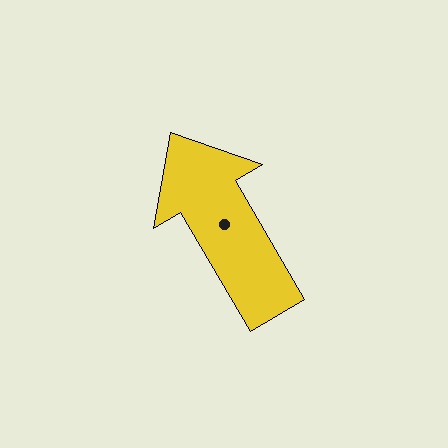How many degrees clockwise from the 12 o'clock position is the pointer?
Approximately 330 degrees.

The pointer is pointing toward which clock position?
Roughly 11 o'clock.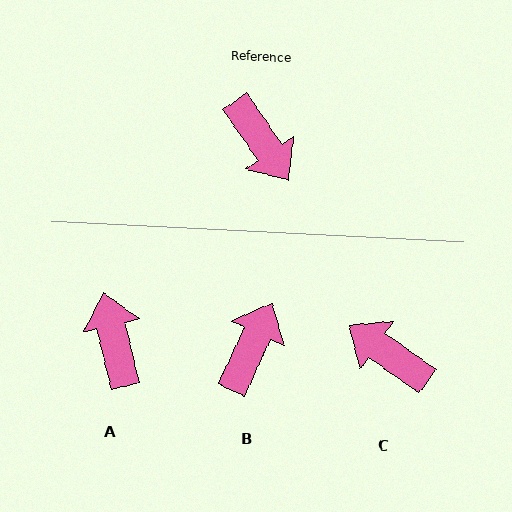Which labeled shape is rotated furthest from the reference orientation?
C, about 160 degrees away.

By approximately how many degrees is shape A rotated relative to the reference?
Approximately 159 degrees counter-clockwise.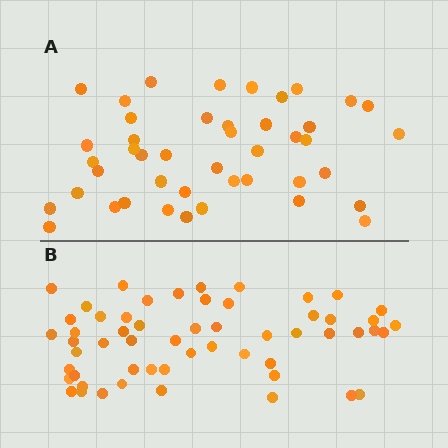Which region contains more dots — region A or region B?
Region B (the bottom region) has more dots.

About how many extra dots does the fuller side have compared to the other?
Region B has roughly 12 or so more dots than region A.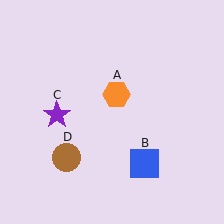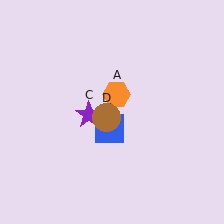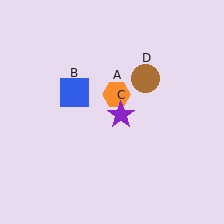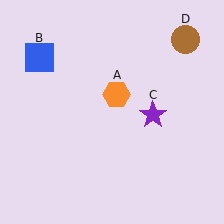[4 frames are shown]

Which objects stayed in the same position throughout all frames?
Orange hexagon (object A) remained stationary.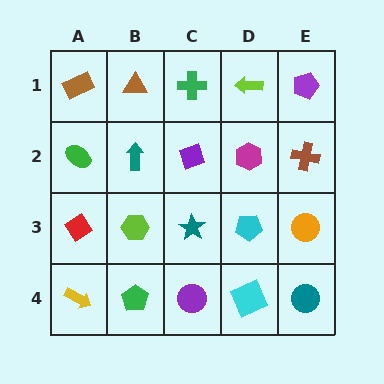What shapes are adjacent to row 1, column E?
A brown cross (row 2, column E), a lime arrow (row 1, column D).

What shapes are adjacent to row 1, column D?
A magenta hexagon (row 2, column D), a green cross (row 1, column C), a purple pentagon (row 1, column E).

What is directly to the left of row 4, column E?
A cyan square.